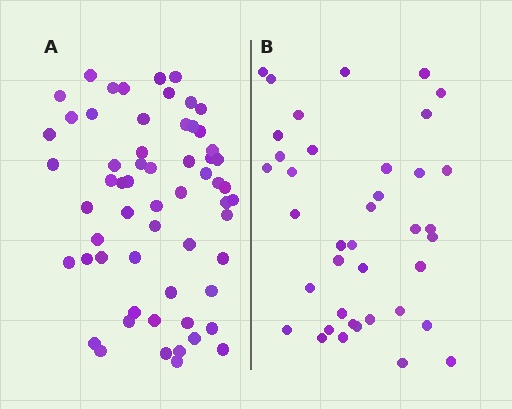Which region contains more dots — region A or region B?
Region A (the left region) has more dots.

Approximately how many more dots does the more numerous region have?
Region A has approximately 20 more dots than region B.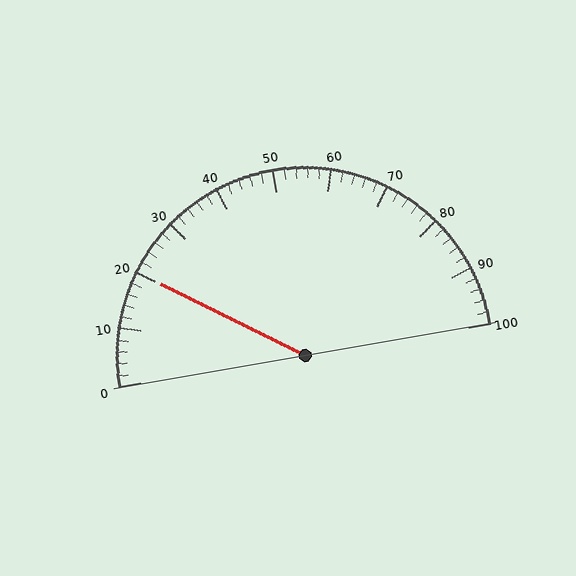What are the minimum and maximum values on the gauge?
The gauge ranges from 0 to 100.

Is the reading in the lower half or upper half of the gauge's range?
The reading is in the lower half of the range (0 to 100).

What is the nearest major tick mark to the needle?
The nearest major tick mark is 20.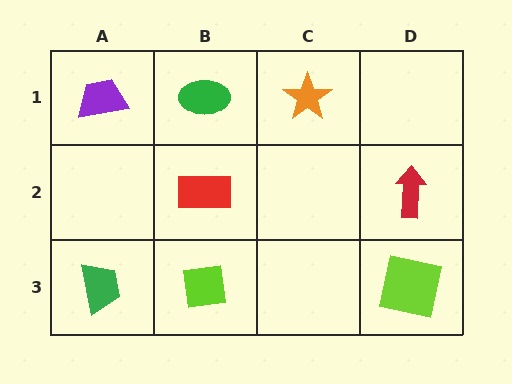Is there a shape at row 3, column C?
No, that cell is empty.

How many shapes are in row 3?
3 shapes.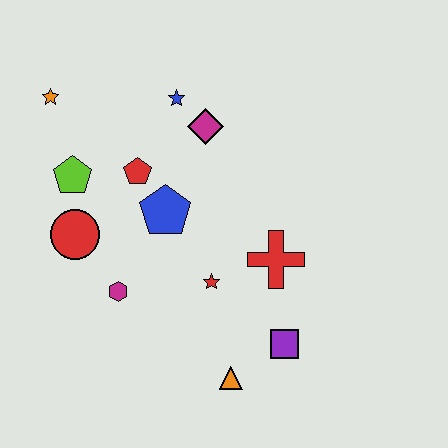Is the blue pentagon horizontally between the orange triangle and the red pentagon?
Yes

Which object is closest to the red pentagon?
The blue pentagon is closest to the red pentagon.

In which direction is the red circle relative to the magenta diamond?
The red circle is to the left of the magenta diamond.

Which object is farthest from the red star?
The orange star is farthest from the red star.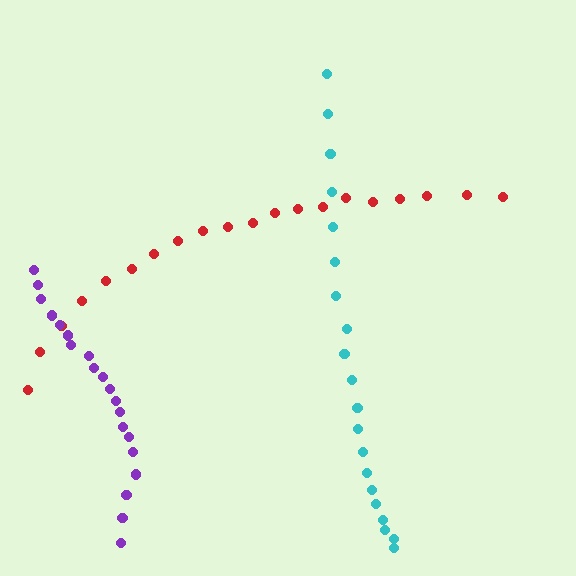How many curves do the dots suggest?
There are 3 distinct paths.